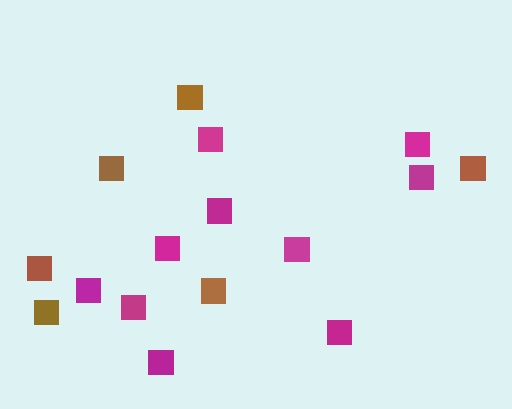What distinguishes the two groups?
There are 2 groups: one group of brown squares (6) and one group of magenta squares (10).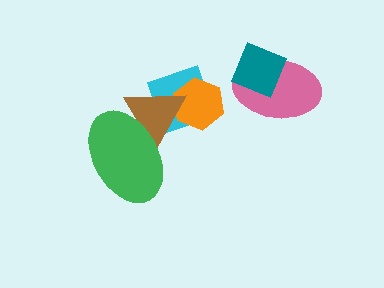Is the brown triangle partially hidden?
Yes, it is partially covered by another shape.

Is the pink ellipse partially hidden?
Yes, it is partially covered by another shape.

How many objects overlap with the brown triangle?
3 objects overlap with the brown triangle.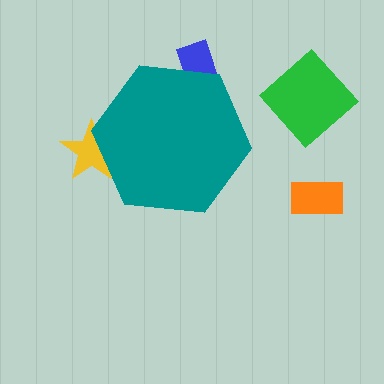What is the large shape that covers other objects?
A teal hexagon.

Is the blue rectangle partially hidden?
Yes, the blue rectangle is partially hidden behind the teal hexagon.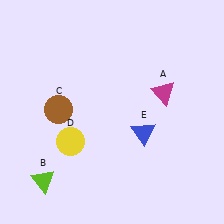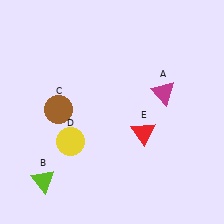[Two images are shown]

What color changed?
The triangle (E) changed from blue in Image 1 to red in Image 2.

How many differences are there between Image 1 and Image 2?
There is 1 difference between the two images.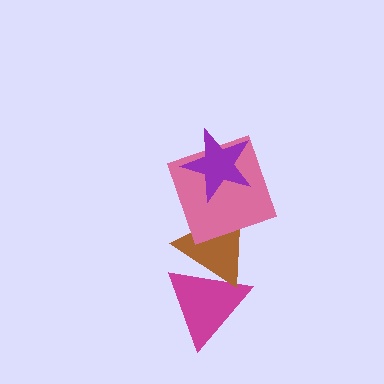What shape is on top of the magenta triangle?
The brown triangle is on top of the magenta triangle.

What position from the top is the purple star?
The purple star is 1st from the top.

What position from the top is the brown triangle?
The brown triangle is 3rd from the top.